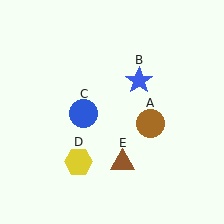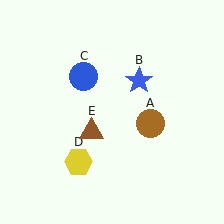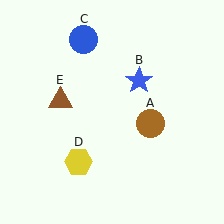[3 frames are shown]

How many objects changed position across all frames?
2 objects changed position: blue circle (object C), brown triangle (object E).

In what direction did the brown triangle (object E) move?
The brown triangle (object E) moved up and to the left.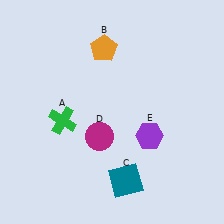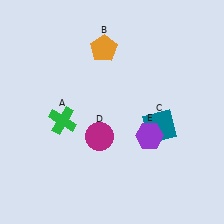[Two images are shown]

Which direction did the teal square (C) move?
The teal square (C) moved up.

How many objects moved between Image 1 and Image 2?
1 object moved between the two images.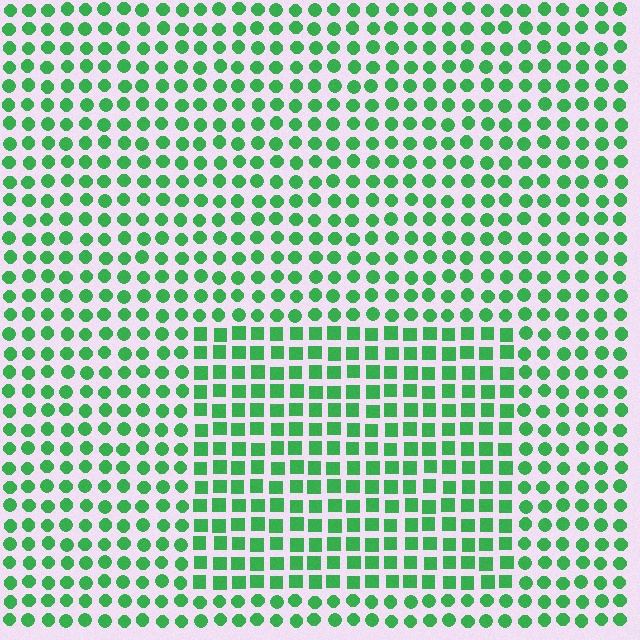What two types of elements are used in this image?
The image uses squares inside the rectangle region and circles outside it.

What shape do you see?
I see a rectangle.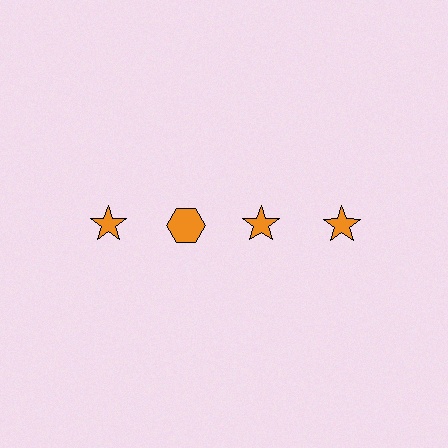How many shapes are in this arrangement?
There are 4 shapes arranged in a grid pattern.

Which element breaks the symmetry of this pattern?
The orange hexagon in the top row, second from left column breaks the symmetry. All other shapes are orange stars.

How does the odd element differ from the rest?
It has a different shape: hexagon instead of star.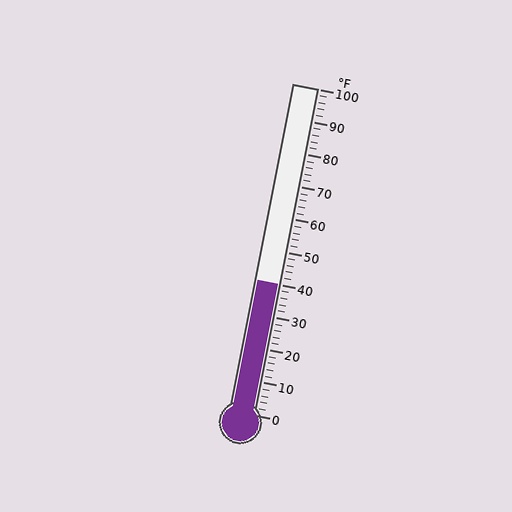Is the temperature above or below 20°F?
The temperature is above 20°F.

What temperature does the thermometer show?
The thermometer shows approximately 40°F.